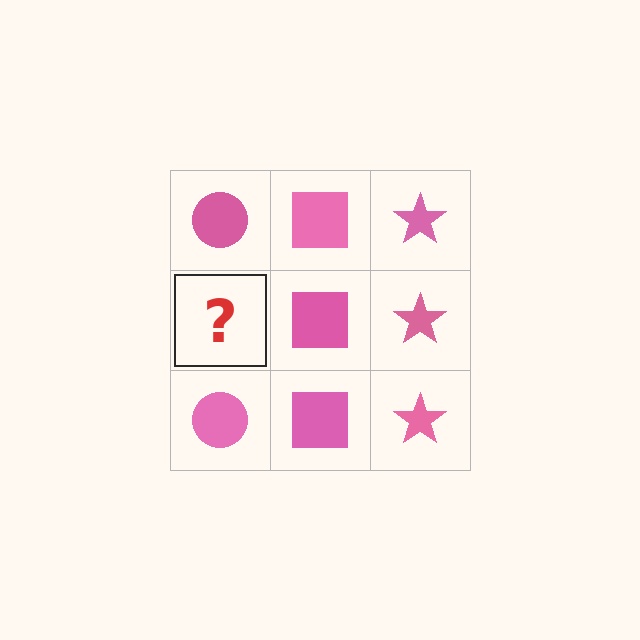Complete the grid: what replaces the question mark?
The question mark should be replaced with a pink circle.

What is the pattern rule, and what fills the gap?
The rule is that each column has a consistent shape. The gap should be filled with a pink circle.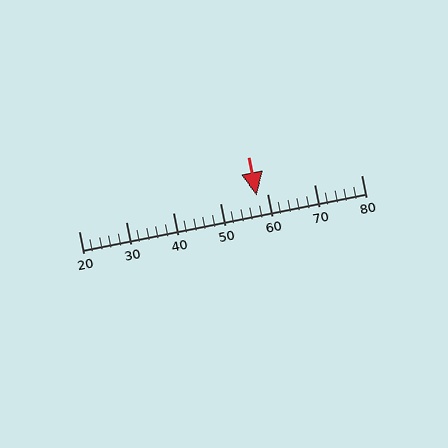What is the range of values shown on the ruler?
The ruler shows values from 20 to 80.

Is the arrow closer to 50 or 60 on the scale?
The arrow is closer to 60.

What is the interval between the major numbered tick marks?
The major tick marks are spaced 10 units apart.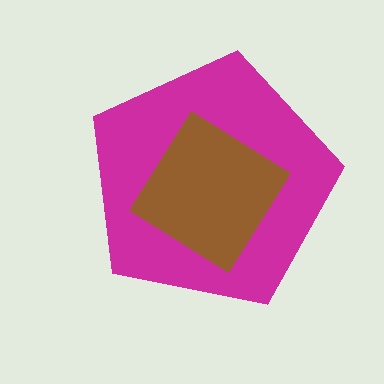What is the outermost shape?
The magenta pentagon.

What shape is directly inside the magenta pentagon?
The brown diamond.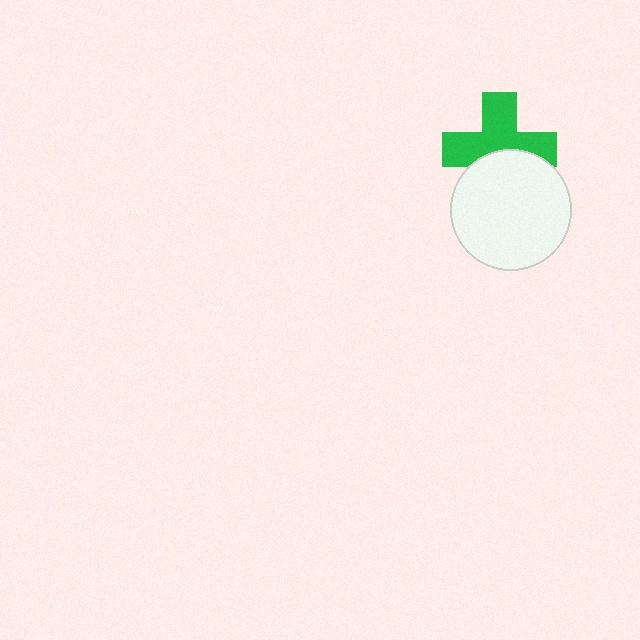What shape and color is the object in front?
The object in front is a white circle.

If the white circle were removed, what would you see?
You would see the complete green cross.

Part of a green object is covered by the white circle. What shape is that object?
It is a cross.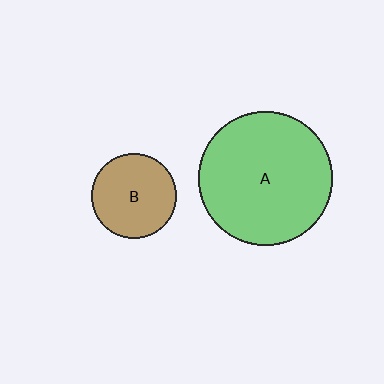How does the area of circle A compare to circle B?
Approximately 2.5 times.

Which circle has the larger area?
Circle A (green).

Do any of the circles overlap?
No, none of the circles overlap.